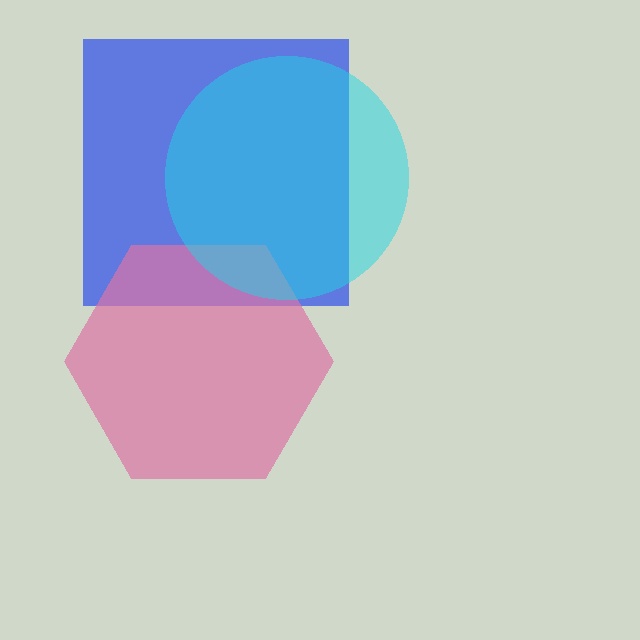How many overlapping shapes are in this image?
There are 3 overlapping shapes in the image.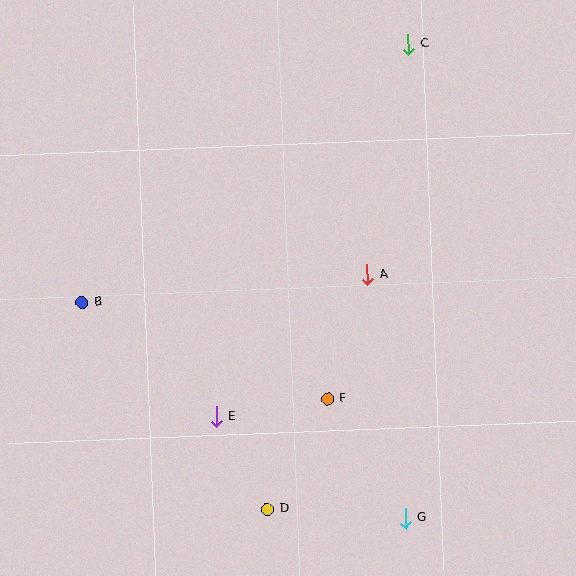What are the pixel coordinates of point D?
Point D is at (267, 509).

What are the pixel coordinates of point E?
Point E is at (216, 417).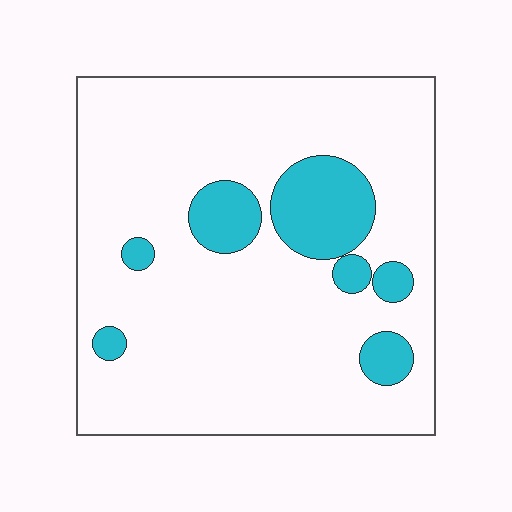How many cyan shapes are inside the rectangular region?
7.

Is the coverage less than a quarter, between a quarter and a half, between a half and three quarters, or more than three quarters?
Less than a quarter.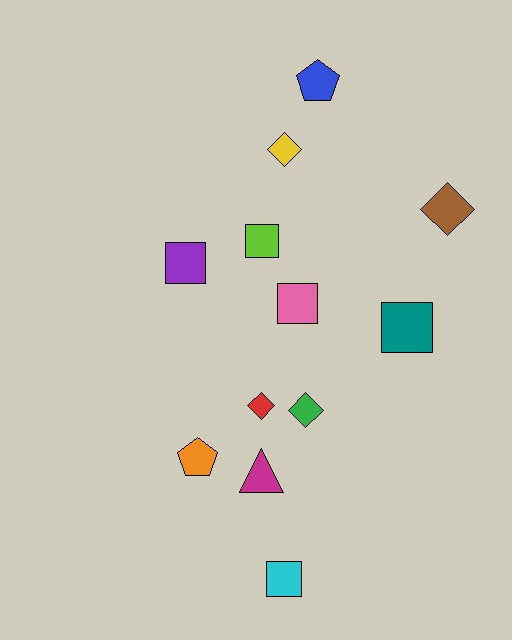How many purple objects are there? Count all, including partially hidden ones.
There is 1 purple object.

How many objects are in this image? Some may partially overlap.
There are 12 objects.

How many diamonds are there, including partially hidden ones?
There are 4 diamonds.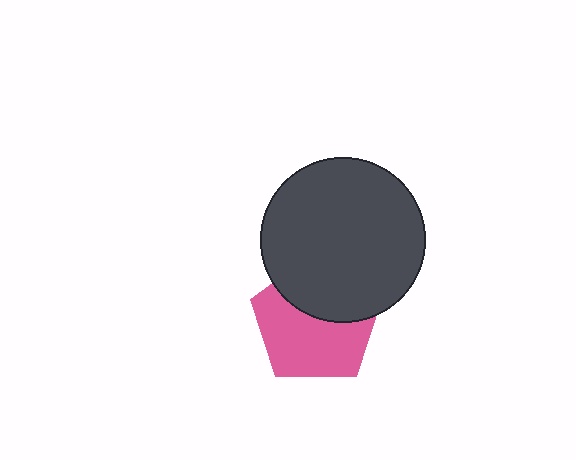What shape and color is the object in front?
The object in front is a dark gray circle.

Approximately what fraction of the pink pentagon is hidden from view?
Roughly 40% of the pink pentagon is hidden behind the dark gray circle.